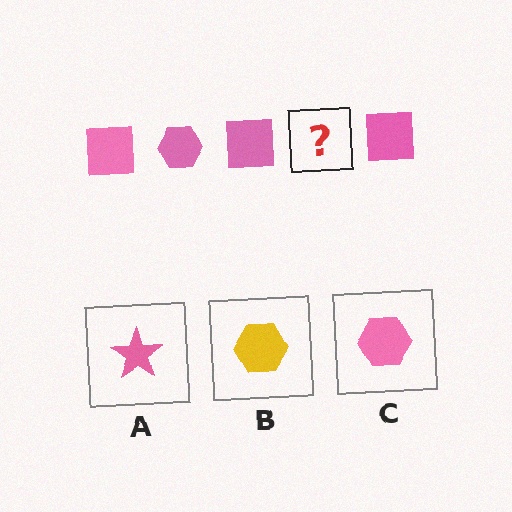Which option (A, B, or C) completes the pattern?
C.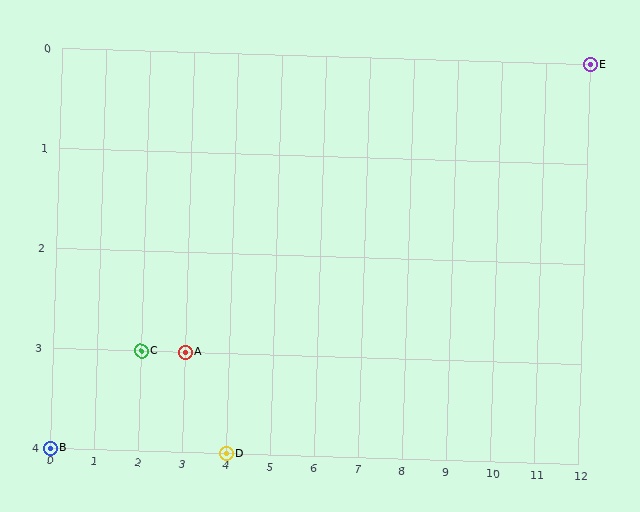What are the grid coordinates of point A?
Point A is at grid coordinates (3, 3).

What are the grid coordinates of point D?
Point D is at grid coordinates (4, 4).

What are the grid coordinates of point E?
Point E is at grid coordinates (12, 0).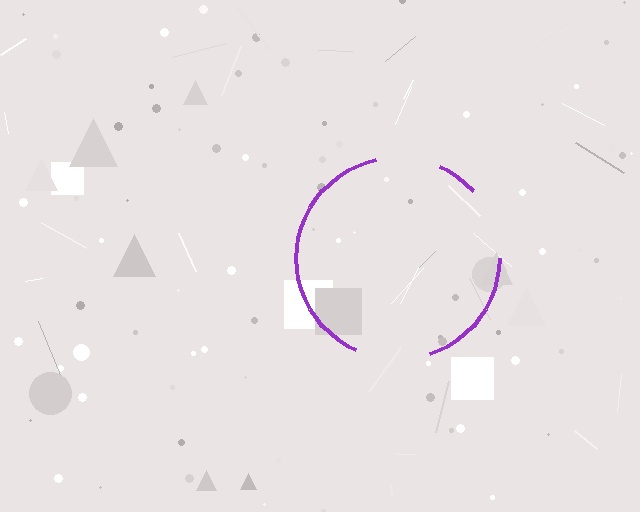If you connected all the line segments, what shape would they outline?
They would outline a circle.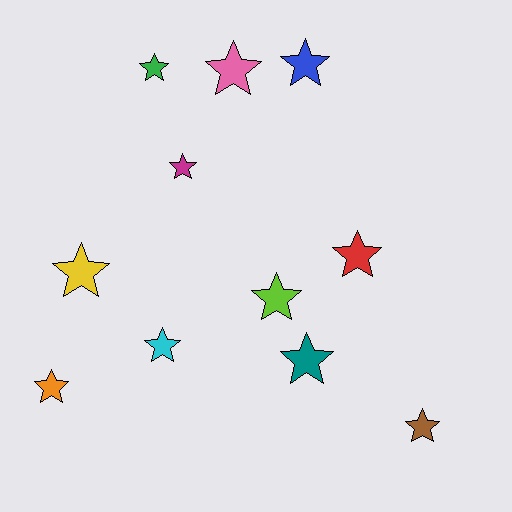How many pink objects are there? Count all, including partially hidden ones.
There is 1 pink object.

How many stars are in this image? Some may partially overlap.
There are 11 stars.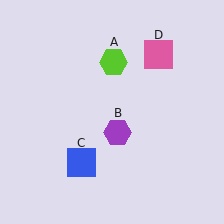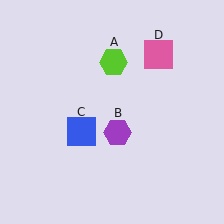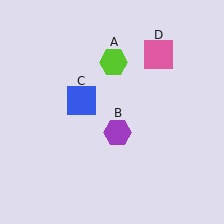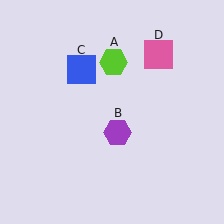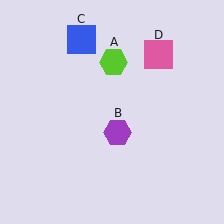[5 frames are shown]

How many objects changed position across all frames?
1 object changed position: blue square (object C).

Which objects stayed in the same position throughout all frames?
Lime hexagon (object A) and purple hexagon (object B) and pink square (object D) remained stationary.